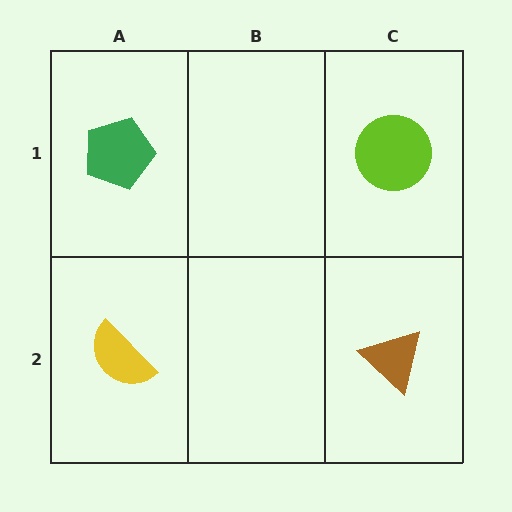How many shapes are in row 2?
2 shapes.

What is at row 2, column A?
A yellow semicircle.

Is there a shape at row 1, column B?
No, that cell is empty.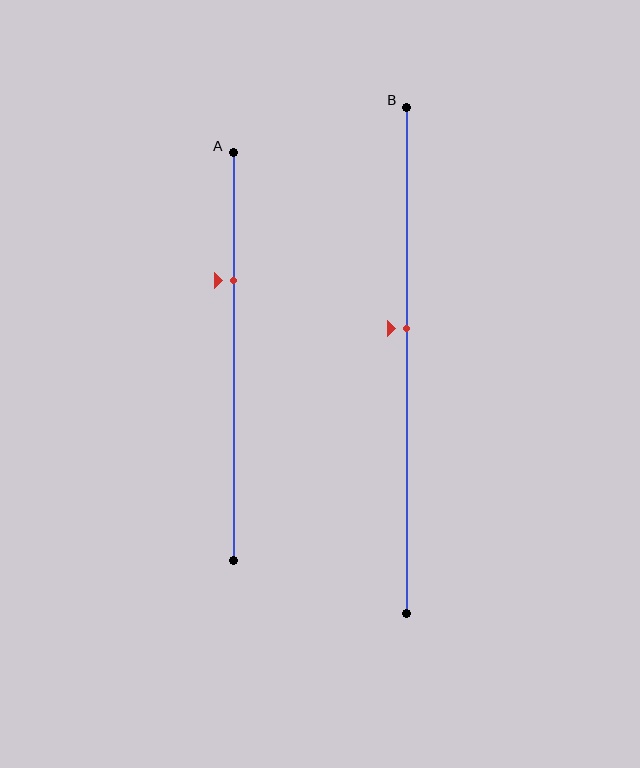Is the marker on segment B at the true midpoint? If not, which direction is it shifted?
No, the marker on segment B is shifted upward by about 6% of the segment length.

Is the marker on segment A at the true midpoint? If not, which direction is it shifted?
No, the marker on segment A is shifted upward by about 19% of the segment length.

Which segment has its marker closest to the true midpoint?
Segment B has its marker closest to the true midpoint.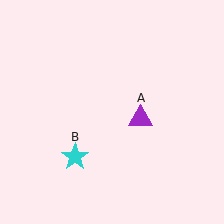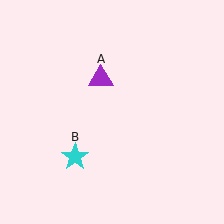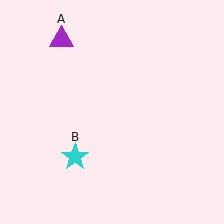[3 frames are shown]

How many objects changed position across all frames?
1 object changed position: purple triangle (object A).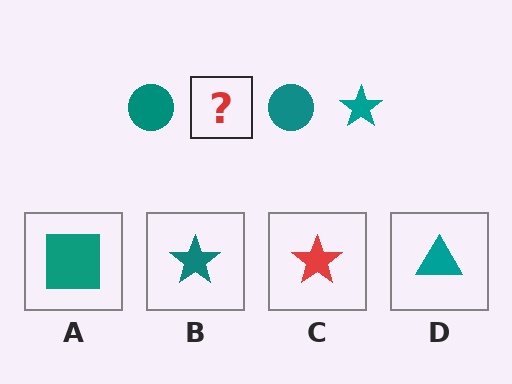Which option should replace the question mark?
Option B.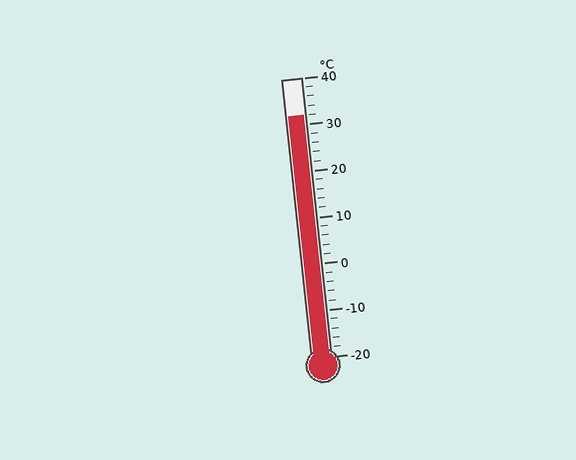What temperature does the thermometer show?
The thermometer shows approximately 32°C.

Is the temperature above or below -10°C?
The temperature is above -10°C.